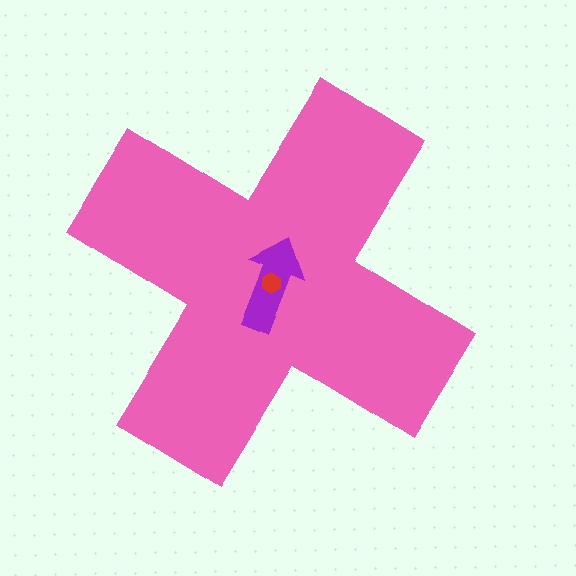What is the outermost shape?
The pink cross.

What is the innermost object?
The red hexagon.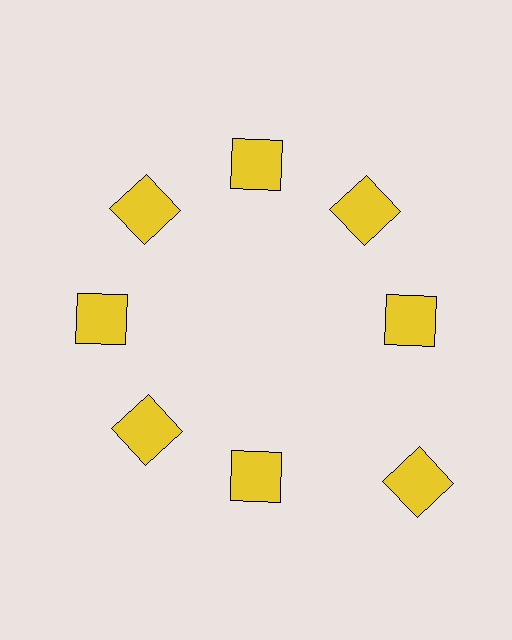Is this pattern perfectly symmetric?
No. The 8 yellow squares are arranged in a ring, but one element near the 4 o'clock position is pushed outward from the center, breaking the 8-fold rotational symmetry.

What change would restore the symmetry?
The symmetry would be restored by moving it inward, back onto the ring so that all 8 squares sit at equal angles and equal distance from the center.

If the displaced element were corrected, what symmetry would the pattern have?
It would have 8-fold rotational symmetry — the pattern would map onto itself every 45 degrees.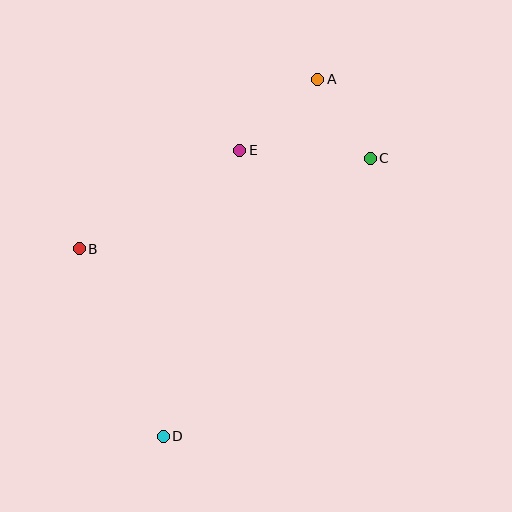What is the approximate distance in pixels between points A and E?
The distance between A and E is approximately 105 pixels.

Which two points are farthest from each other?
Points A and D are farthest from each other.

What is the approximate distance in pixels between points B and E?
The distance between B and E is approximately 189 pixels.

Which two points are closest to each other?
Points A and C are closest to each other.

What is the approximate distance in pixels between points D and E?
The distance between D and E is approximately 296 pixels.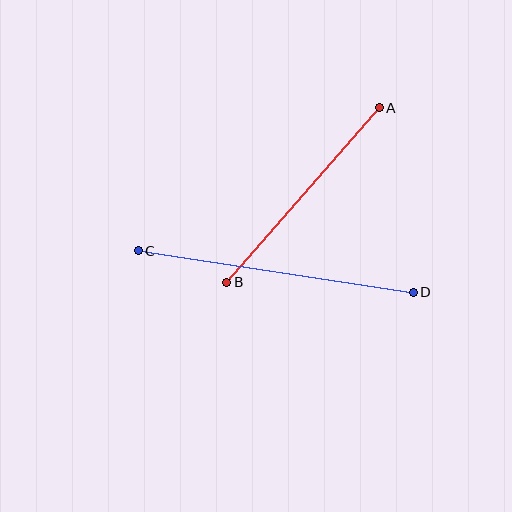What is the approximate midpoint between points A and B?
The midpoint is at approximately (303, 195) pixels.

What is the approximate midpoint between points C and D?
The midpoint is at approximately (276, 271) pixels.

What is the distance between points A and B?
The distance is approximately 232 pixels.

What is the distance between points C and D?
The distance is approximately 278 pixels.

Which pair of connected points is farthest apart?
Points C and D are farthest apart.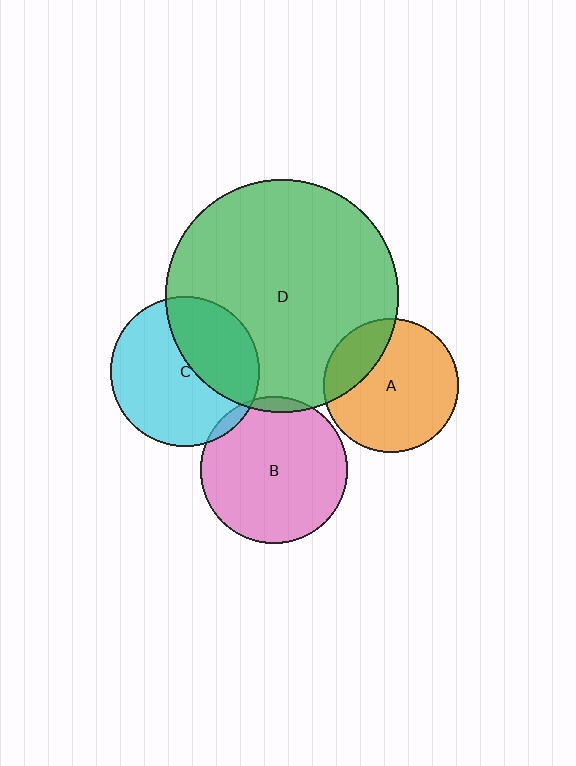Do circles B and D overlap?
Yes.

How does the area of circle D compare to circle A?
Approximately 3.0 times.